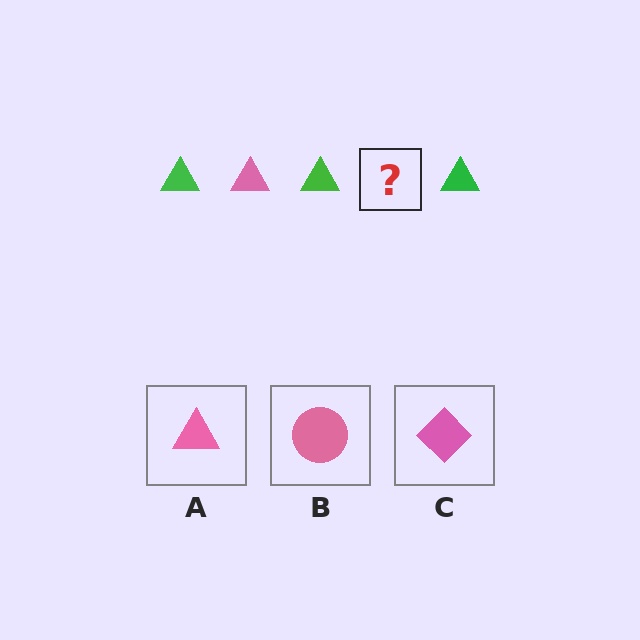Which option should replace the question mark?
Option A.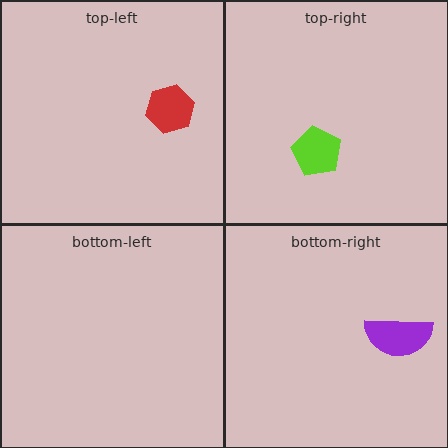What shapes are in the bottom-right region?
The purple semicircle.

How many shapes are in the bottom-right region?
1.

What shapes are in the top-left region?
The red hexagon.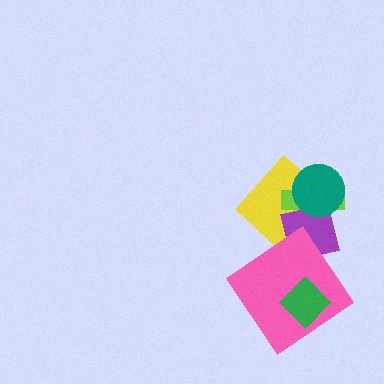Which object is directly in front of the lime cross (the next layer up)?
The purple square is directly in front of the lime cross.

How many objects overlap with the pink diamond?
2 objects overlap with the pink diamond.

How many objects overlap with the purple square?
4 objects overlap with the purple square.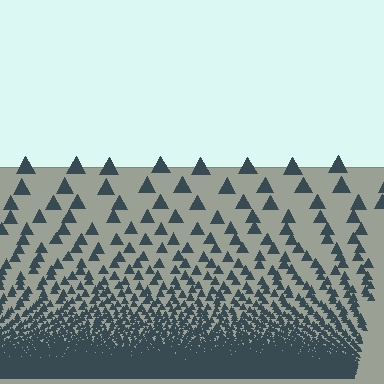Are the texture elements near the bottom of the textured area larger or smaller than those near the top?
Smaller. The gradient is inverted — elements near the bottom are smaller and denser.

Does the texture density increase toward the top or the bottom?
Density increases toward the bottom.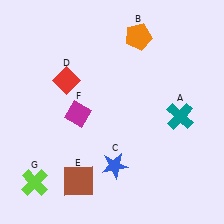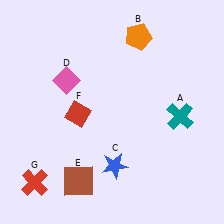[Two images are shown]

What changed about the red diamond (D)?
In Image 1, D is red. In Image 2, it changed to pink.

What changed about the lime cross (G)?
In Image 1, G is lime. In Image 2, it changed to red.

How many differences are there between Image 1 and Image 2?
There are 3 differences between the two images.